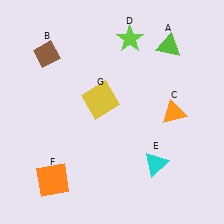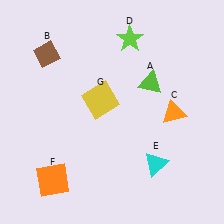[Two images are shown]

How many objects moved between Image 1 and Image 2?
1 object moved between the two images.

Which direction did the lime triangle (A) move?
The lime triangle (A) moved down.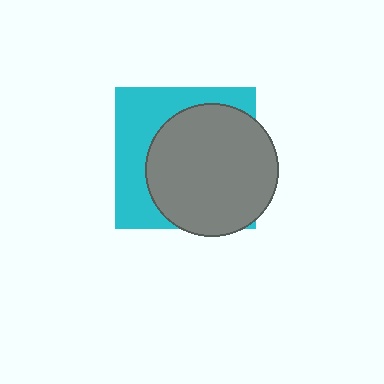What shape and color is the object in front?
The object in front is a gray circle.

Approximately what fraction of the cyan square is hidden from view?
Roughly 61% of the cyan square is hidden behind the gray circle.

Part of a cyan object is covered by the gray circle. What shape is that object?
It is a square.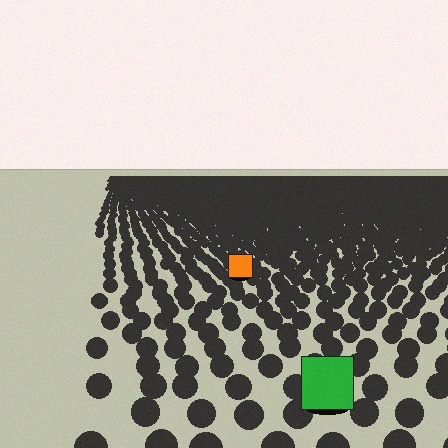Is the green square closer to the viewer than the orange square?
Yes. The green square is closer — you can tell from the texture gradient: the ground texture is coarser near it.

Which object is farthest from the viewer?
The orange square is farthest from the viewer. It appears smaller and the ground texture around it is denser.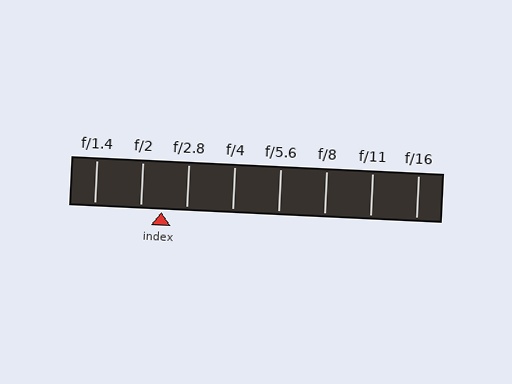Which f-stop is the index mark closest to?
The index mark is closest to f/2.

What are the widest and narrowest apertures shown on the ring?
The widest aperture shown is f/1.4 and the narrowest is f/16.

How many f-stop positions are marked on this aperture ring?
There are 8 f-stop positions marked.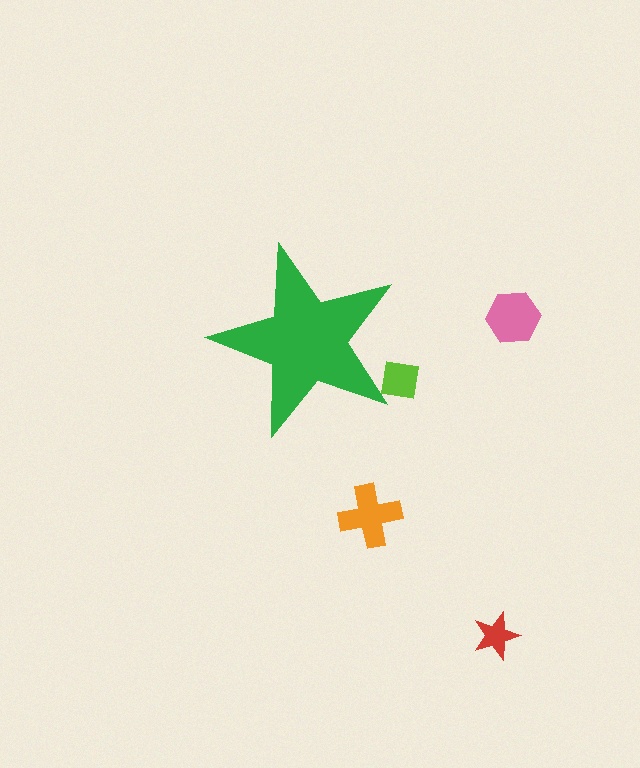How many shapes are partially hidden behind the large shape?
1 shape is partially hidden.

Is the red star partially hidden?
No, the red star is fully visible.